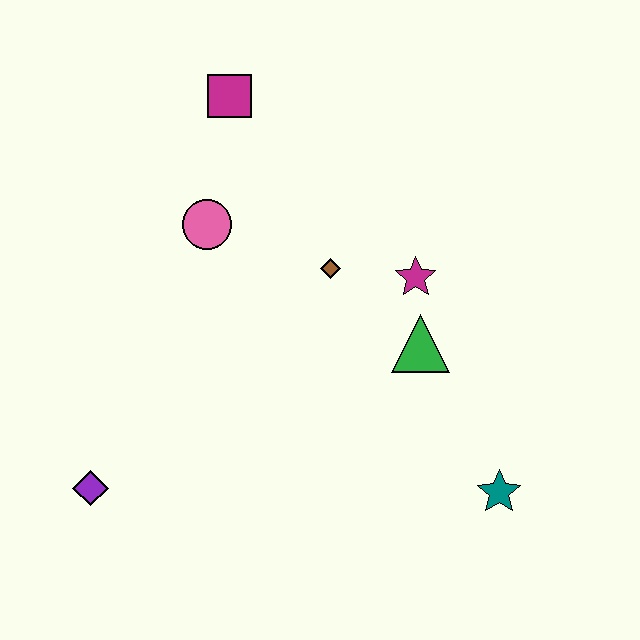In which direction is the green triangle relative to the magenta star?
The green triangle is below the magenta star.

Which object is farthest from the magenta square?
The teal star is farthest from the magenta square.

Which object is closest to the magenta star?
The green triangle is closest to the magenta star.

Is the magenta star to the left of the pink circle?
No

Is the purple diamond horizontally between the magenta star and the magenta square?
No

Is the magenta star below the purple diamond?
No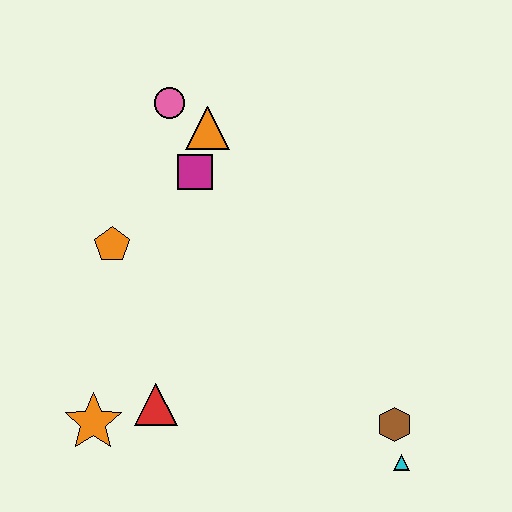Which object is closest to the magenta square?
The orange triangle is closest to the magenta square.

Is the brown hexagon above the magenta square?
No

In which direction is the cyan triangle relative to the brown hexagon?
The cyan triangle is below the brown hexagon.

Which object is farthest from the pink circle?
The cyan triangle is farthest from the pink circle.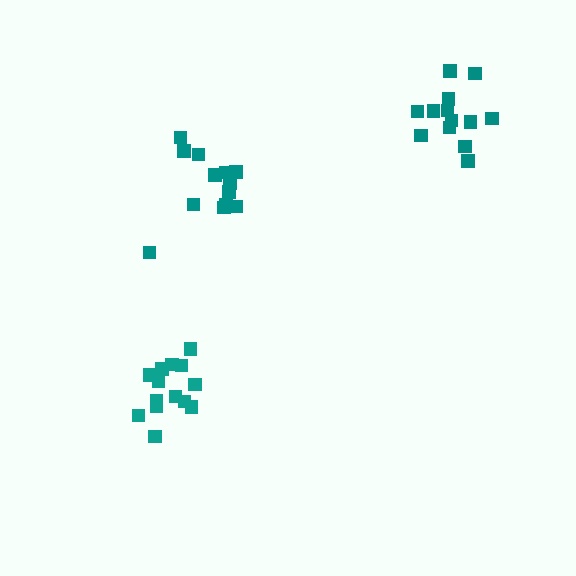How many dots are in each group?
Group 1: 14 dots, Group 2: 13 dots, Group 3: 13 dots (40 total).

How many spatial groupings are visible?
There are 3 spatial groupings.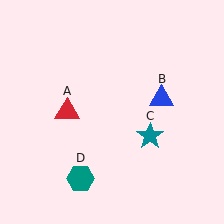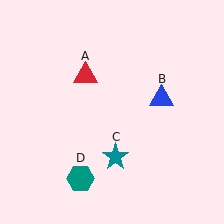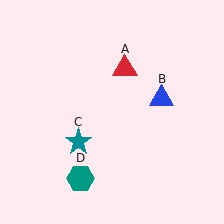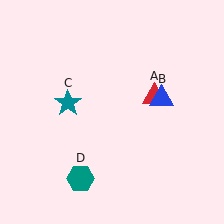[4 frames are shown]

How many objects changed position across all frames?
2 objects changed position: red triangle (object A), teal star (object C).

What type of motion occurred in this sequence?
The red triangle (object A), teal star (object C) rotated clockwise around the center of the scene.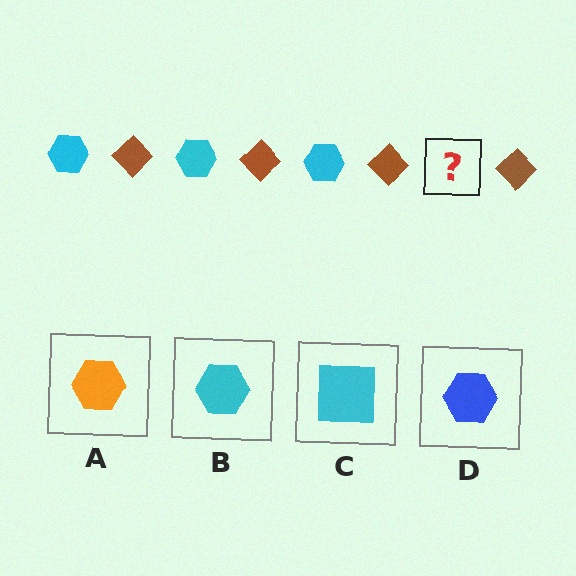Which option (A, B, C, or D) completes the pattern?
B.